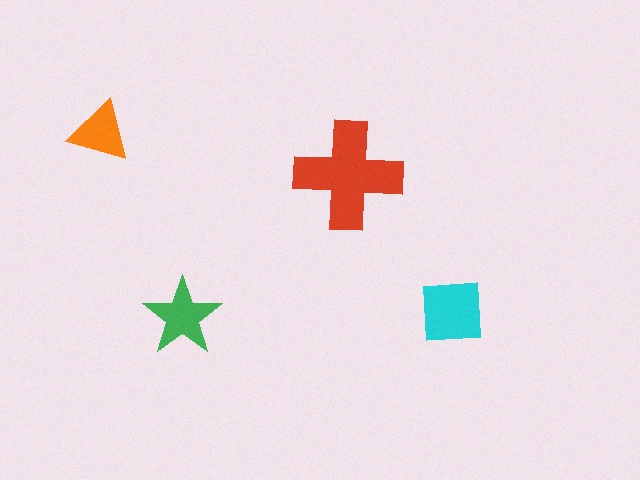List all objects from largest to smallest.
The red cross, the cyan square, the green star, the orange triangle.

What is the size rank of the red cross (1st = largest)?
1st.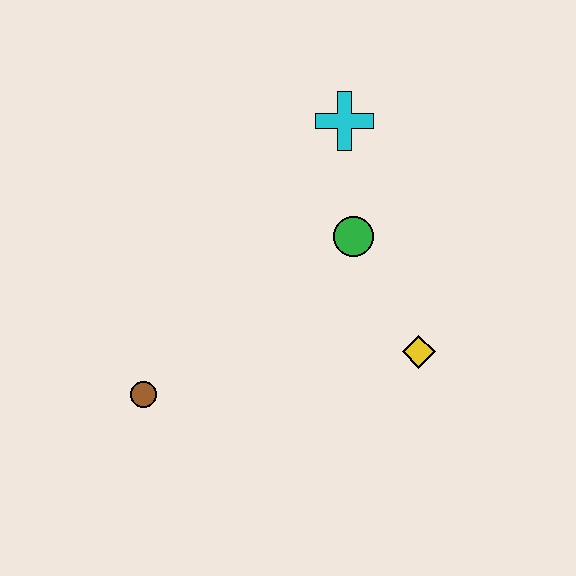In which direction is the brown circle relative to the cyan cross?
The brown circle is below the cyan cross.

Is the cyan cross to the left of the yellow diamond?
Yes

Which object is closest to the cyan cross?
The green circle is closest to the cyan cross.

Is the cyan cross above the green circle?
Yes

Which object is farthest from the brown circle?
The cyan cross is farthest from the brown circle.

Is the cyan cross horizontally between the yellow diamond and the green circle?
No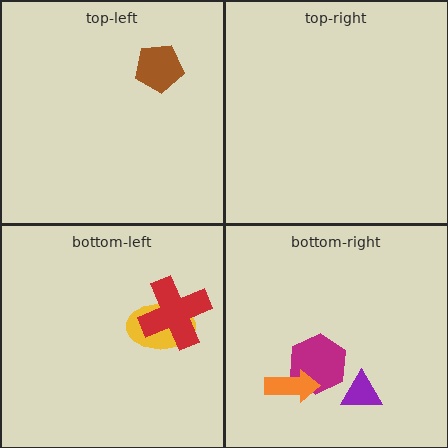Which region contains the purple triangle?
The bottom-right region.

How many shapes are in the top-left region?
1.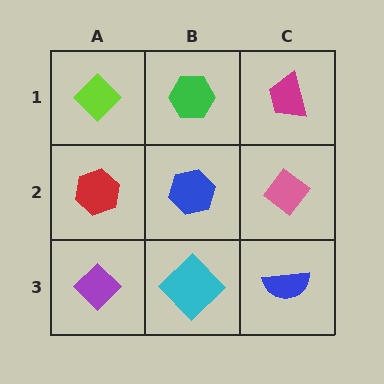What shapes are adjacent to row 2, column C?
A magenta trapezoid (row 1, column C), a blue semicircle (row 3, column C), a blue hexagon (row 2, column B).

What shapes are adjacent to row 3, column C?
A pink diamond (row 2, column C), a cyan diamond (row 3, column B).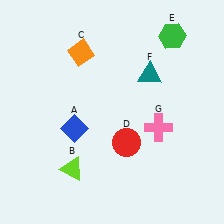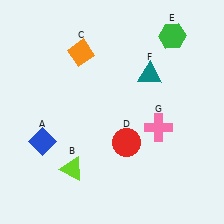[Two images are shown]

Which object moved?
The blue diamond (A) moved left.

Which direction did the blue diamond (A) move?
The blue diamond (A) moved left.